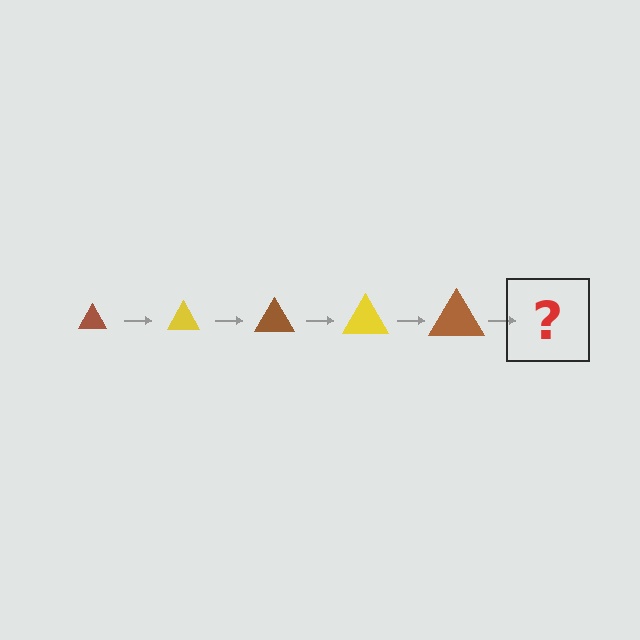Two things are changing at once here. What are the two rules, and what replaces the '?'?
The two rules are that the triangle grows larger each step and the color cycles through brown and yellow. The '?' should be a yellow triangle, larger than the previous one.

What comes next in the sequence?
The next element should be a yellow triangle, larger than the previous one.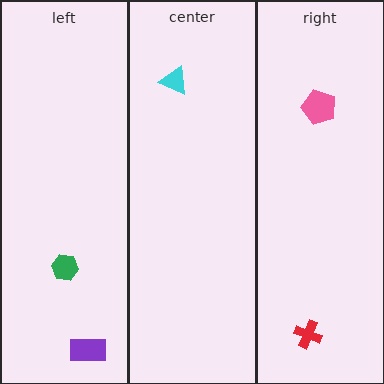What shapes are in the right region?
The red cross, the pink pentagon.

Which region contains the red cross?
The right region.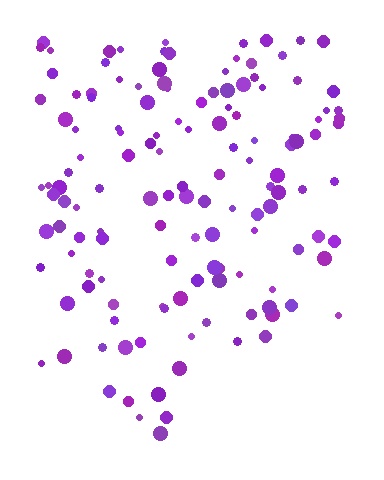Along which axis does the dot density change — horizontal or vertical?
Vertical.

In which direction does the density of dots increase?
From bottom to top, with the top side densest.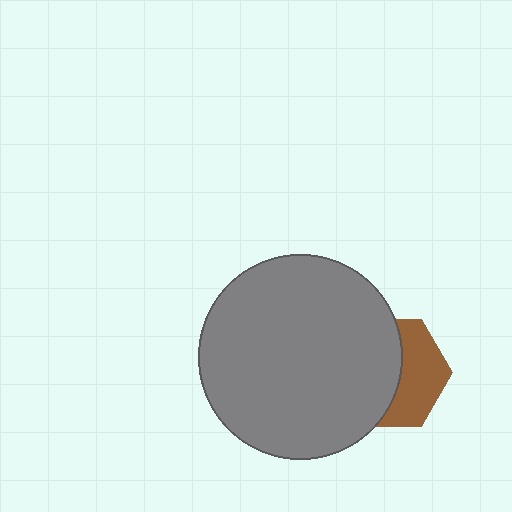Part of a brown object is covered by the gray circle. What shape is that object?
It is a hexagon.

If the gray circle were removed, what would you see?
You would see the complete brown hexagon.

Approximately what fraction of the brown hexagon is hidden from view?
Roughly 56% of the brown hexagon is hidden behind the gray circle.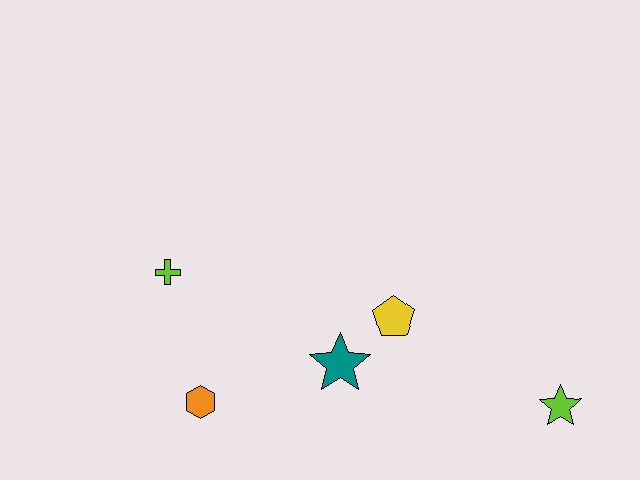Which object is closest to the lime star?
The yellow pentagon is closest to the lime star.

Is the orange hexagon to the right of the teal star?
No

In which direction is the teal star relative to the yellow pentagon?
The teal star is to the left of the yellow pentagon.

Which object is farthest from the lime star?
The lime cross is farthest from the lime star.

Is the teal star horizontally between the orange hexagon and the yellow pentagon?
Yes